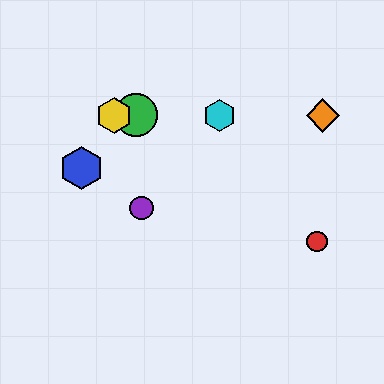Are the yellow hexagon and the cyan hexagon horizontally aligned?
Yes, both are at y≈115.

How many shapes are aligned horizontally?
4 shapes (the green circle, the yellow hexagon, the orange diamond, the cyan hexagon) are aligned horizontally.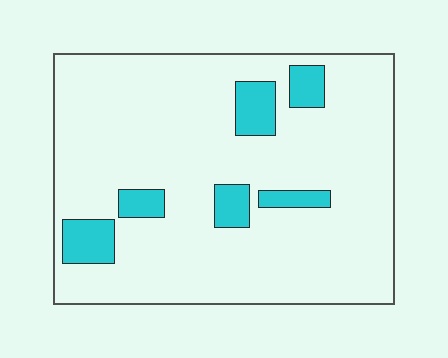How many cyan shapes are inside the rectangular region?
6.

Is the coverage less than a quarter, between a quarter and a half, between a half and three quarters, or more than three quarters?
Less than a quarter.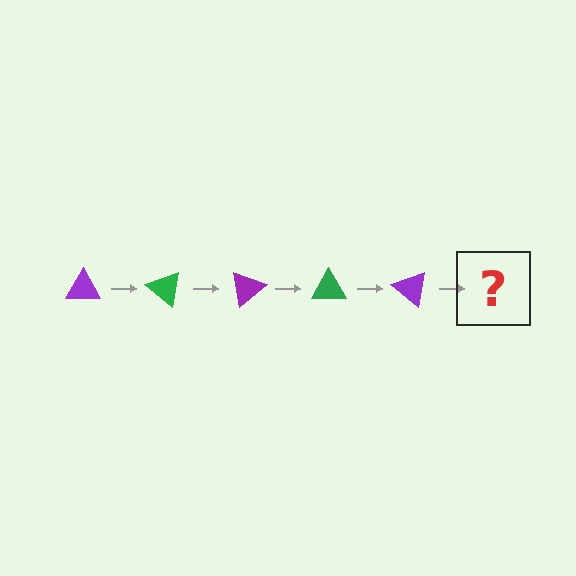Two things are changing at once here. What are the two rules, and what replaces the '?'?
The two rules are that it rotates 40 degrees each step and the color cycles through purple and green. The '?' should be a green triangle, rotated 200 degrees from the start.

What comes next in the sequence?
The next element should be a green triangle, rotated 200 degrees from the start.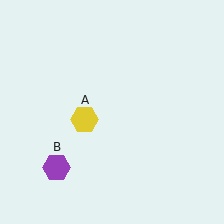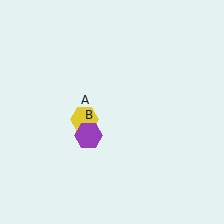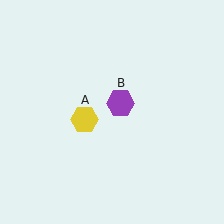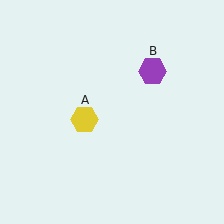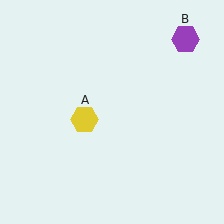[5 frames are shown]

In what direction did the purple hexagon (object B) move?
The purple hexagon (object B) moved up and to the right.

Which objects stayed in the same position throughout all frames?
Yellow hexagon (object A) remained stationary.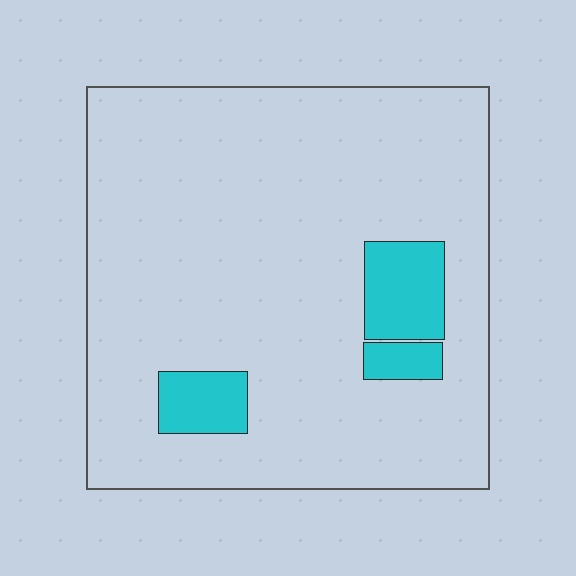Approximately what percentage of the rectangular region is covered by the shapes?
Approximately 10%.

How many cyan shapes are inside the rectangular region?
3.